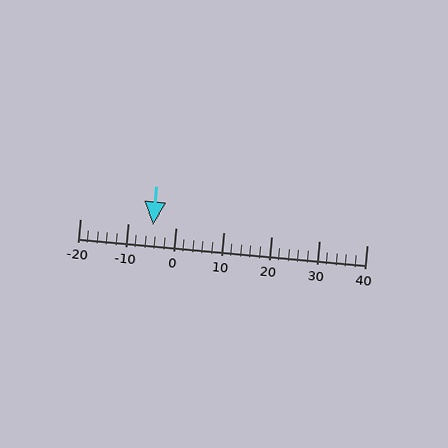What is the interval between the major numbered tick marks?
The major tick marks are spaced 10 units apart.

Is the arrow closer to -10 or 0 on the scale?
The arrow is closer to 0.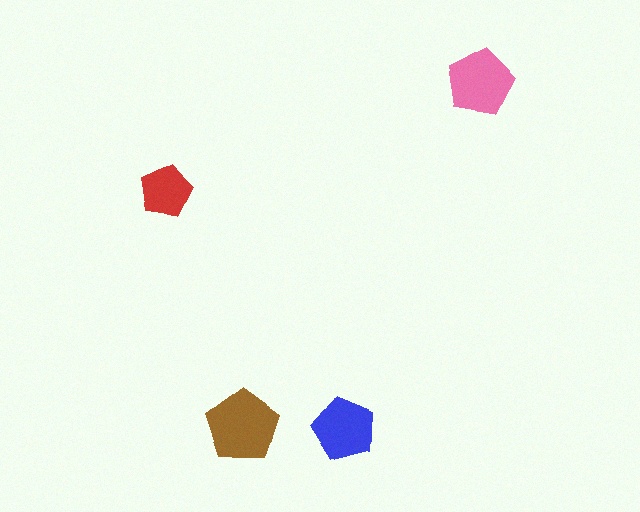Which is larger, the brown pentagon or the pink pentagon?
The brown one.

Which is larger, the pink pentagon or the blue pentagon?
The pink one.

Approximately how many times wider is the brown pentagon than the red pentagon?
About 1.5 times wider.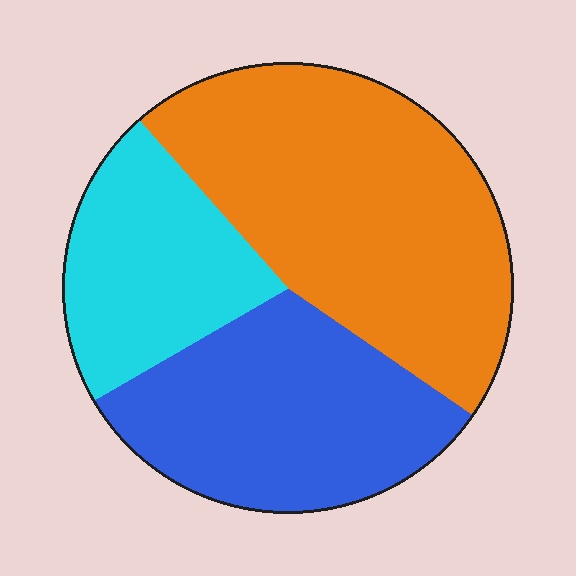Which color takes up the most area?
Orange, at roughly 45%.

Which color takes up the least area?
Cyan, at roughly 20%.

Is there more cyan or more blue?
Blue.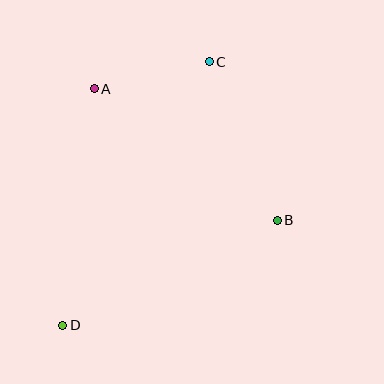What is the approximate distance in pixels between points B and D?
The distance between B and D is approximately 239 pixels.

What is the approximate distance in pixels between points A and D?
The distance between A and D is approximately 239 pixels.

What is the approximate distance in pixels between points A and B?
The distance between A and B is approximately 226 pixels.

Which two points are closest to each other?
Points A and C are closest to each other.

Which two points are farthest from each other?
Points C and D are farthest from each other.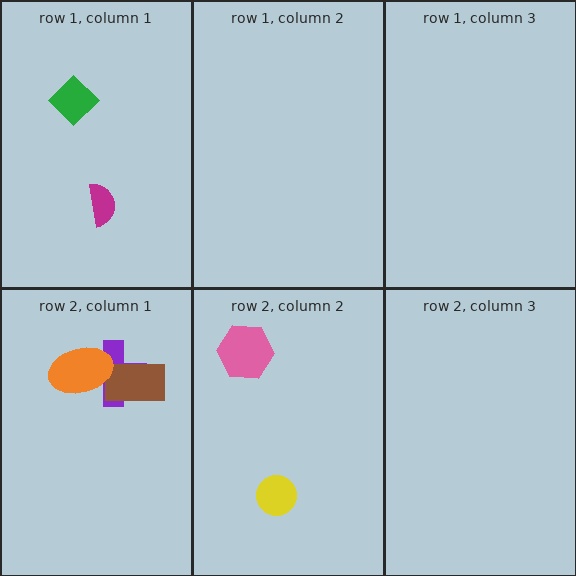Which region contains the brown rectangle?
The row 2, column 1 region.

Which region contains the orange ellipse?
The row 2, column 1 region.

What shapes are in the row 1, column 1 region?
The green diamond, the magenta semicircle.